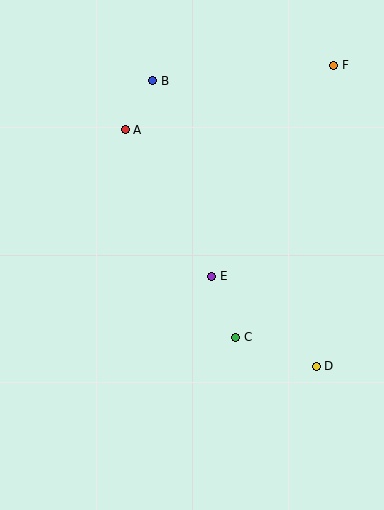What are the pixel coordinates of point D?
Point D is at (317, 366).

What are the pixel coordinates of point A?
Point A is at (125, 130).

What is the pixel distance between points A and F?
The distance between A and F is 218 pixels.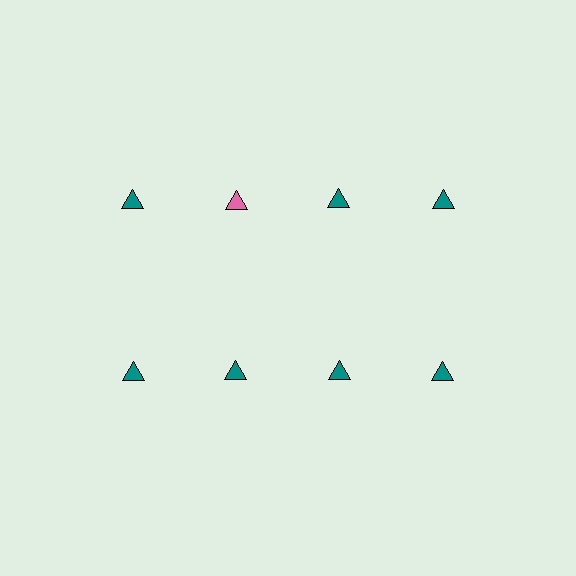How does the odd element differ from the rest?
It has a different color: pink instead of teal.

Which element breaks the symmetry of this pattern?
The pink triangle in the top row, second from left column breaks the symmetry. All other shapes are teal triangles.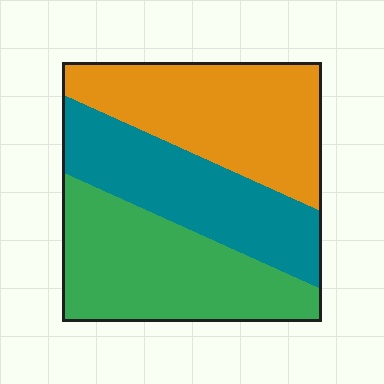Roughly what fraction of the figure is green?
Green takes up about one third (1/3) of the figure.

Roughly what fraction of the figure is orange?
Orange covers about 35% of the figure.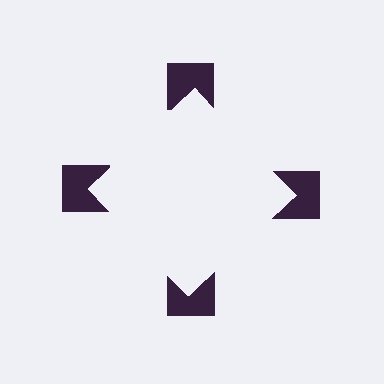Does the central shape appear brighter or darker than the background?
It typically appears slightly brighter than the background, even though no actual brightness change is drawn.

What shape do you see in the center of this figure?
An illusory square — its edges are inferred from the aligned wedge cuts in the notched squares, not physically drawn.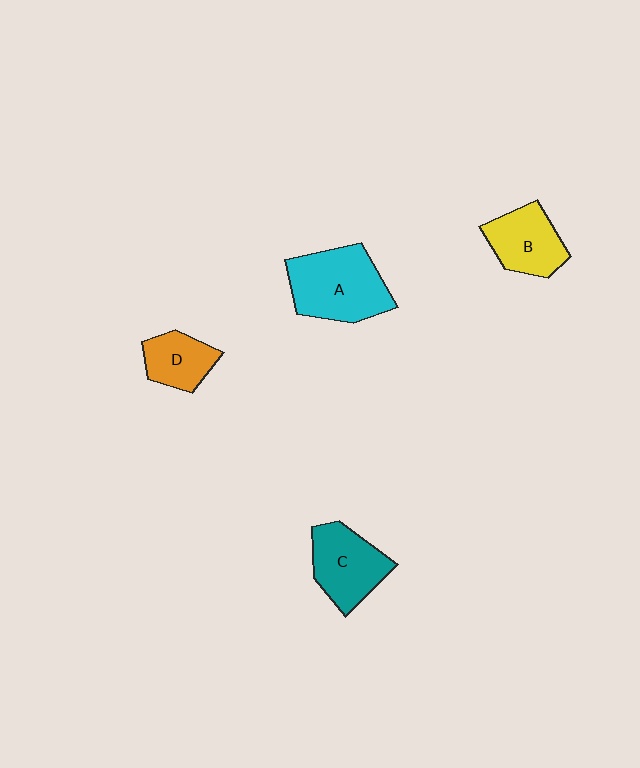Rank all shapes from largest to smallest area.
From largest to smallest: A (cyan), C (teal), B (yellow), D (orange).